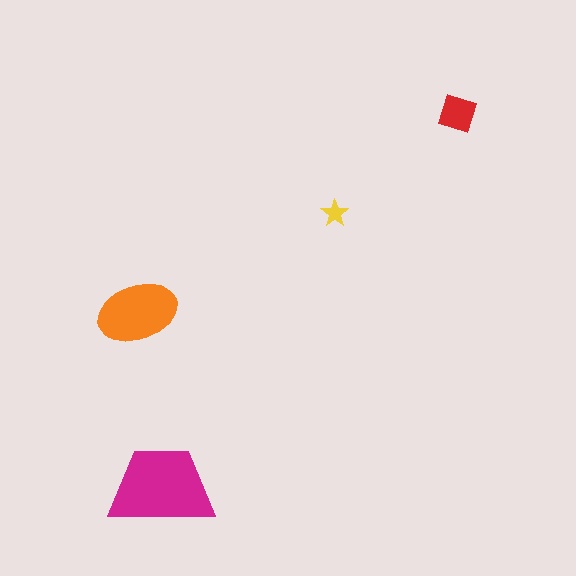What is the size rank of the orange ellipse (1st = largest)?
2nd.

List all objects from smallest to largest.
The yellow star, the red diamond, the orange ellipse, the magenta trapezoid.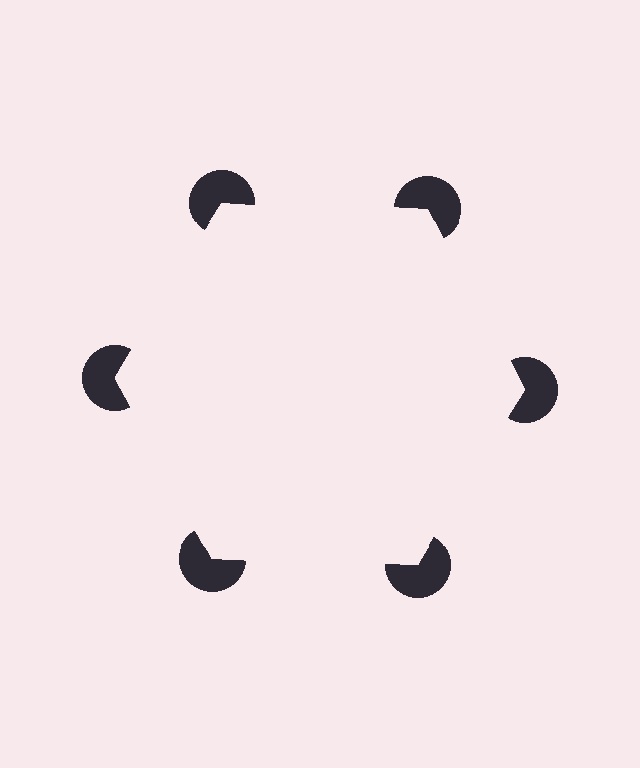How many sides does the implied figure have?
6 sides.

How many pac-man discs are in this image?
There are 6 — one at each vertex of the illusory hexagon.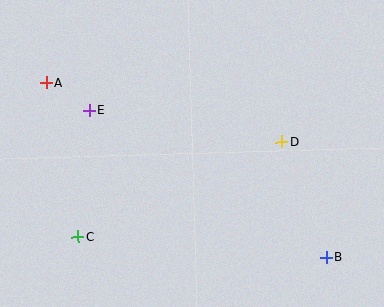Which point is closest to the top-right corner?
Point D is closest to the top-right corner.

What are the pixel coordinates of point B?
Point B is at (326, 257).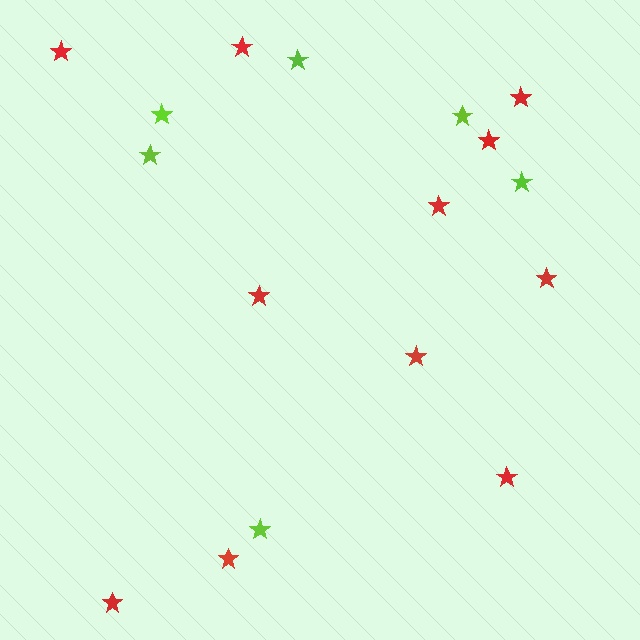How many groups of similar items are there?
There are 2 groups: one group of red stars (11) and one group of lime stars (6).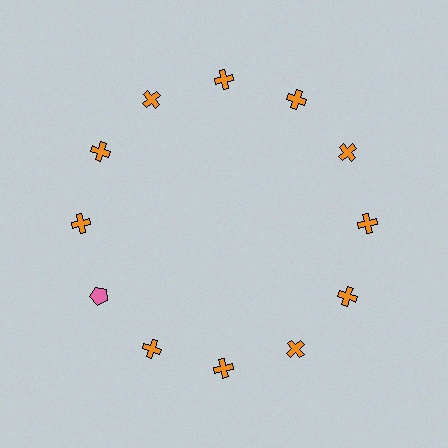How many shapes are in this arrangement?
There are 12 shapes arranged in a ring pattern.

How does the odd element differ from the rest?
It differs in both color (pink instead of orange) and shape (pentagon instead of cross).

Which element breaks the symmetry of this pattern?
The pink pentagon at roughly the 8 o'clock position breaks the symmetry. All other shapes are orange crosses.